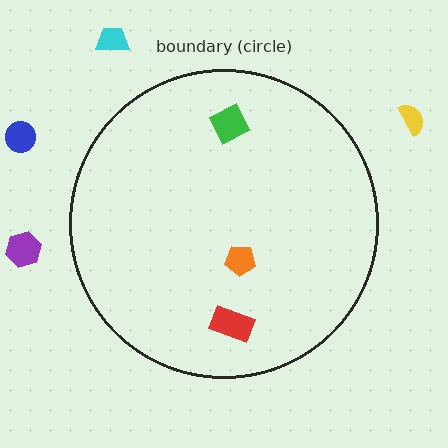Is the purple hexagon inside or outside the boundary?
Outside.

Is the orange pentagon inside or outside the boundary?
Inside.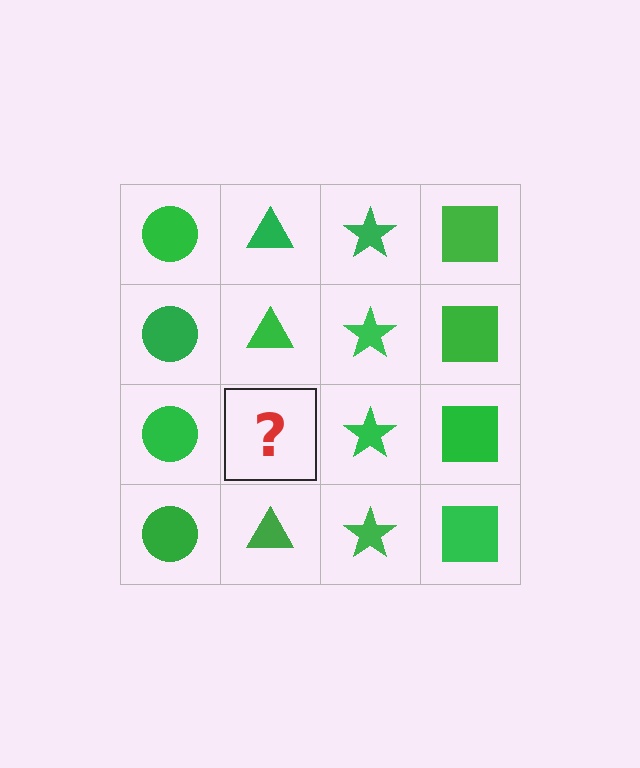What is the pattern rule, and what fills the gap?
The rule is that each column has a consistent shape. The gap should be filled with a green triangle.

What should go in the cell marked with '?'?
The missing cell should contain a green triangle.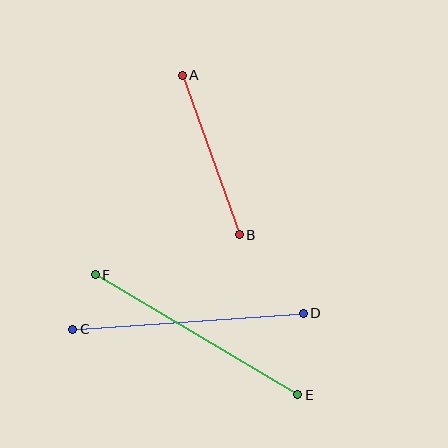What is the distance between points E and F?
The distance is approximately 235 pixels.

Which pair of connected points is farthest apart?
Points E and F are farthest apart.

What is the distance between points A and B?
The distance is approximately 170 pixels.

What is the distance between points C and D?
The distance is approximately 231 pixels.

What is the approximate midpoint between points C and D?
The midpoint is at approximately (188, 321) pixels.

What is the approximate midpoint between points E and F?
The midpoint is at approximately (196, 335) pixels.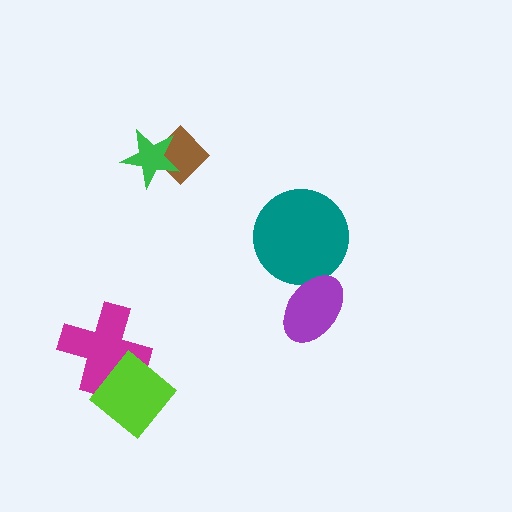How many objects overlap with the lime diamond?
1 object overlaps with the lime diamond.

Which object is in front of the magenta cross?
The lime diamond is in front of the magenta cross.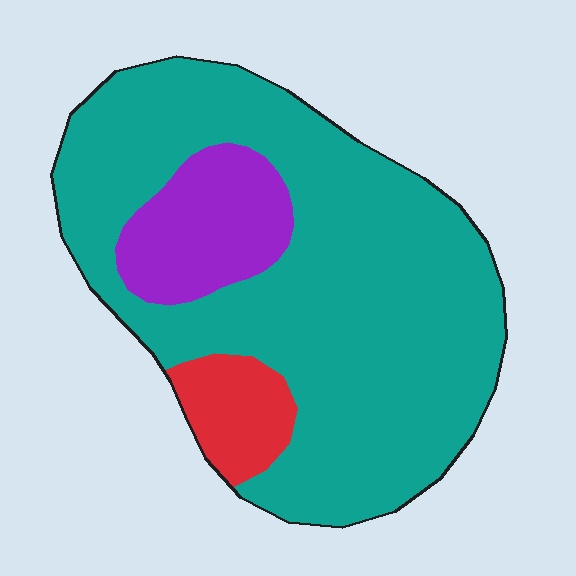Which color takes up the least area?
Red, at roughly 10%.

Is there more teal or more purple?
Teal.